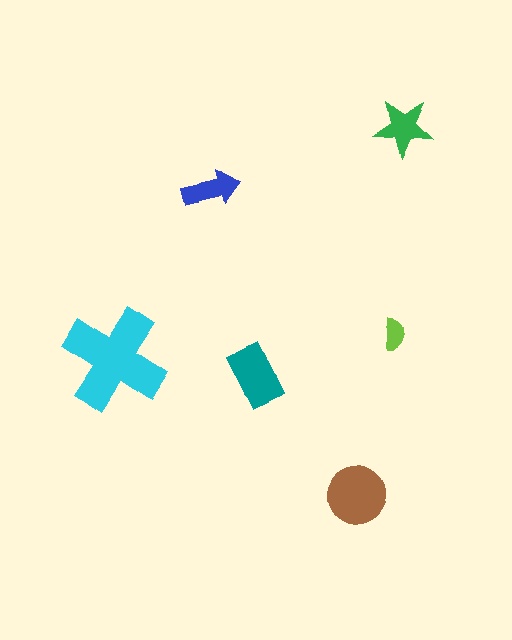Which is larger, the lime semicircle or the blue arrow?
The blue arrow.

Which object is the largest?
The cyan cross.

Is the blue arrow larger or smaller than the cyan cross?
Smaller.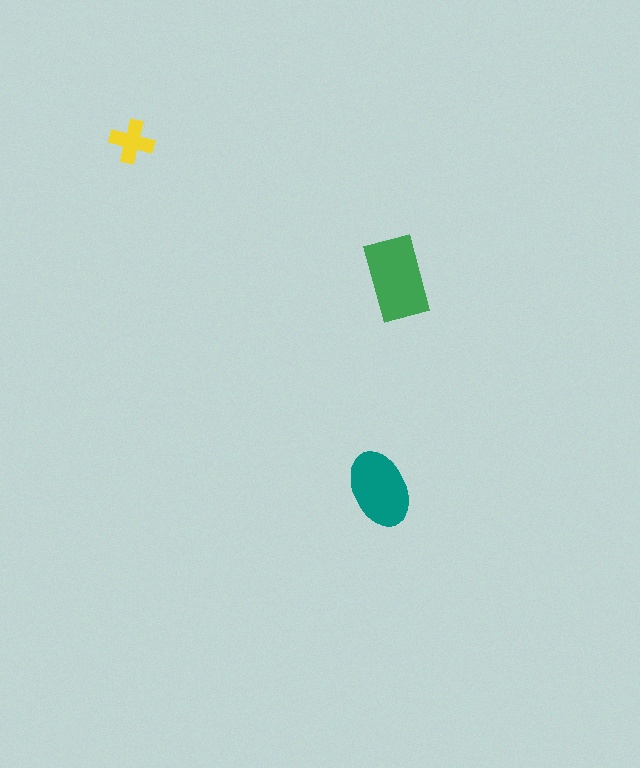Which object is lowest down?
The teal ellipse is bottommost.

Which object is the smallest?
The yellow cross.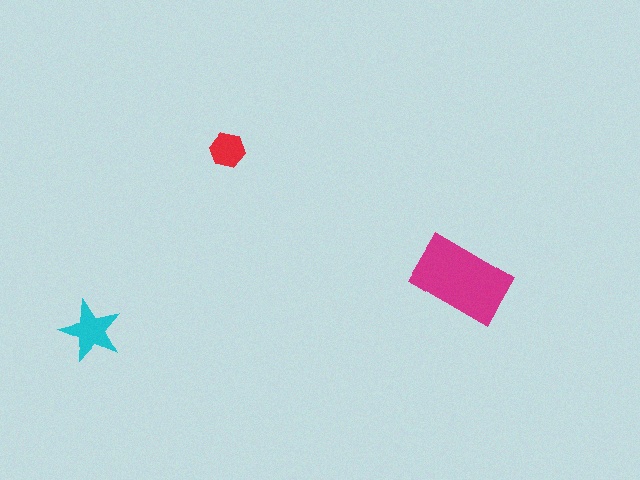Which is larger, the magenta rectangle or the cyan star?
The magenta rectangle.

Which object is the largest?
The magenta rectangle.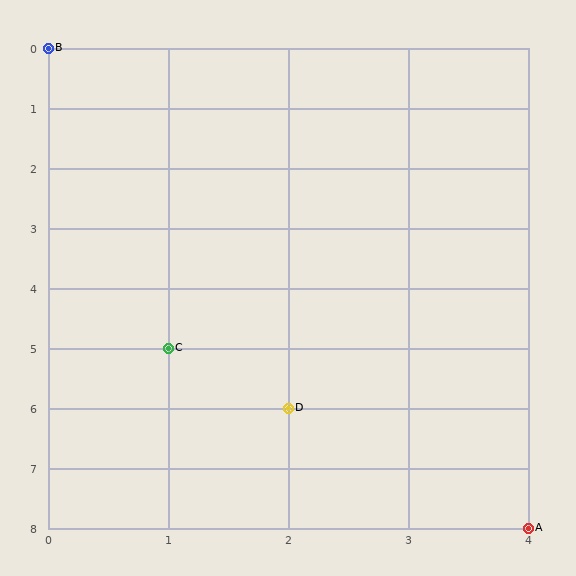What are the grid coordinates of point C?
Point C is at grid coordinates (1, 5).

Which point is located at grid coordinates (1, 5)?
Point C is at (1, 5).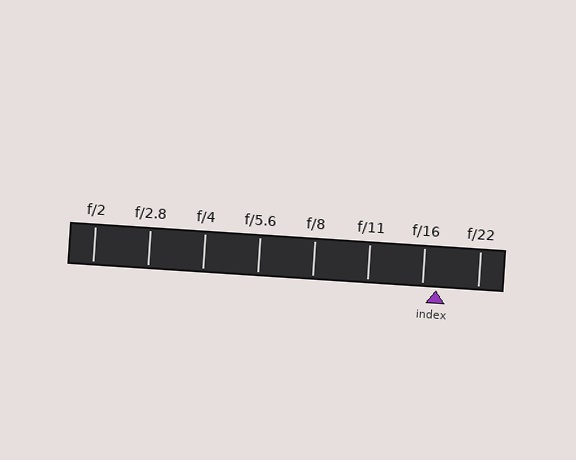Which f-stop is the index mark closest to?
The index mark is closest to f/16.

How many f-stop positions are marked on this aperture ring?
There are 8 f-stop positions marked.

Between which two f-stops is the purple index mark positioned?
The index mark is between f/16 and f/22.